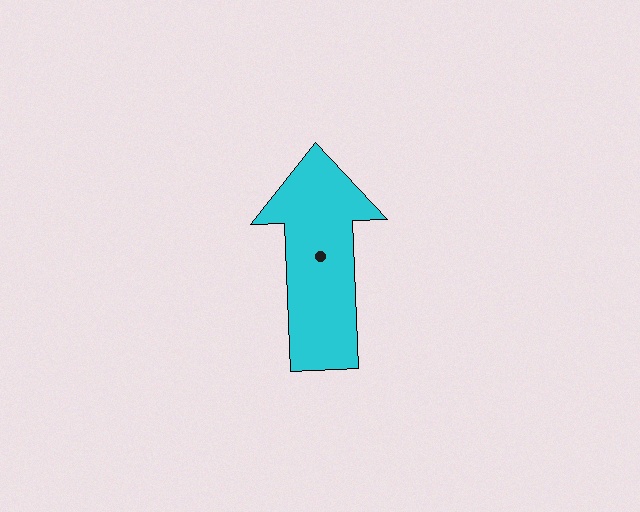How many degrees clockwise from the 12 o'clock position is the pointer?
Approximately 358 degrees.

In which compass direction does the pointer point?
North.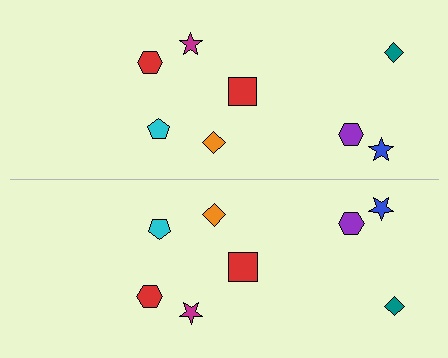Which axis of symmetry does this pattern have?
The pattern has a horizontal axis of symmetry running through the center of the image.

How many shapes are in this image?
There are 16 shapes in this image.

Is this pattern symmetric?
Yes, this pattern has bilateral (reflection) symmetry.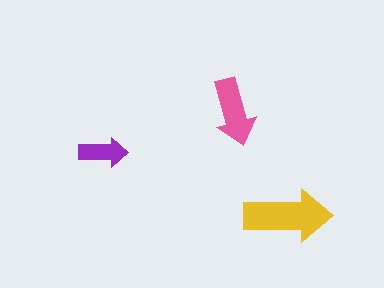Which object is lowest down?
The yellow arrow is bottommost.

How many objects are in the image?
There are 3 objects in the image.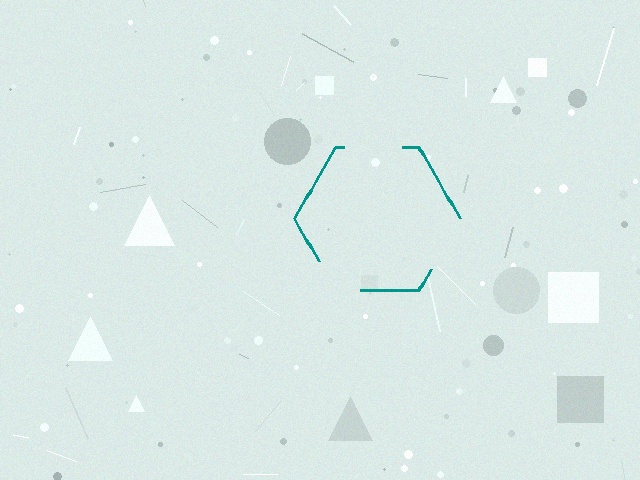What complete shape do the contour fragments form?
The contour fragments form a hexagon.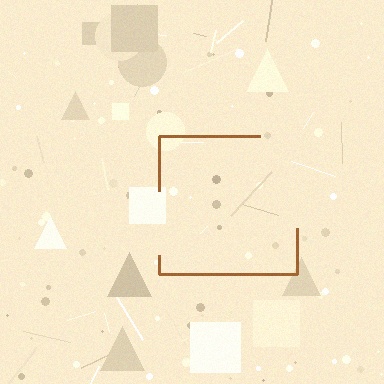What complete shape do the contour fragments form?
The contour fragments form a square.